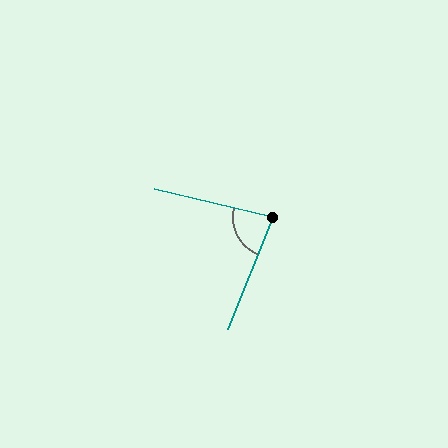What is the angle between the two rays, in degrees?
Approximately 81 degrees.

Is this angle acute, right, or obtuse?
It is acute.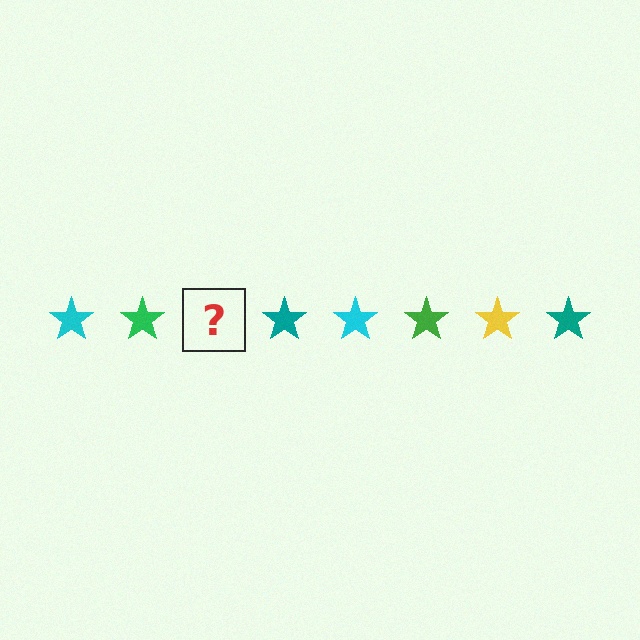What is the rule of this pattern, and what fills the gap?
The rule is that the pattern cycles through cyan, green, yellow, teal stars. The gap should be filled with a yellow star.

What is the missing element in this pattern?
The missing element is a yellow star.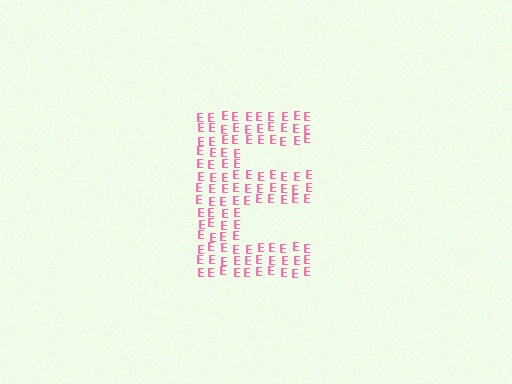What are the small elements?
The small elements are letter E's.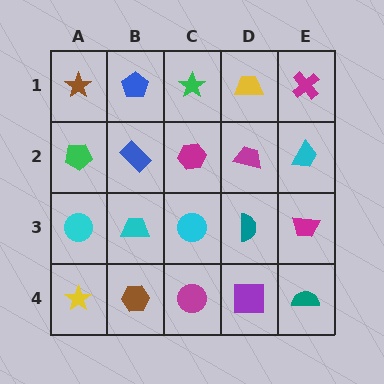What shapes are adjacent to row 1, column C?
A magenta hexagon (row 2, column C), a blue pentagon (row 1, column B), a yellow trapezoid (row 1, column D).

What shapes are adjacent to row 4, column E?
A magenta trapezoid (row 3, column E), a purple square (row 4, column D).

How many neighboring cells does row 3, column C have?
4.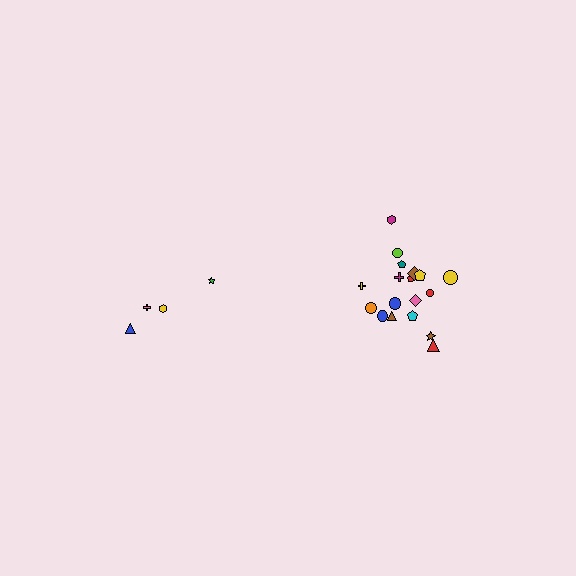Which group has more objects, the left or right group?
The right group.